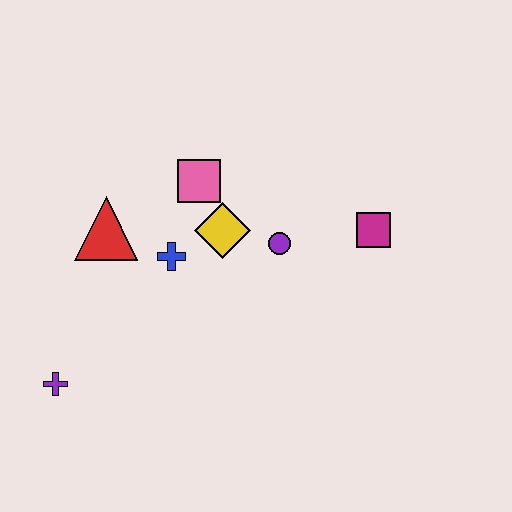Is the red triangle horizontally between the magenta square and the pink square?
No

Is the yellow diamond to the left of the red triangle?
No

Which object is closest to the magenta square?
The purple circle is closest to the magenta square.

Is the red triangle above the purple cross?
Yes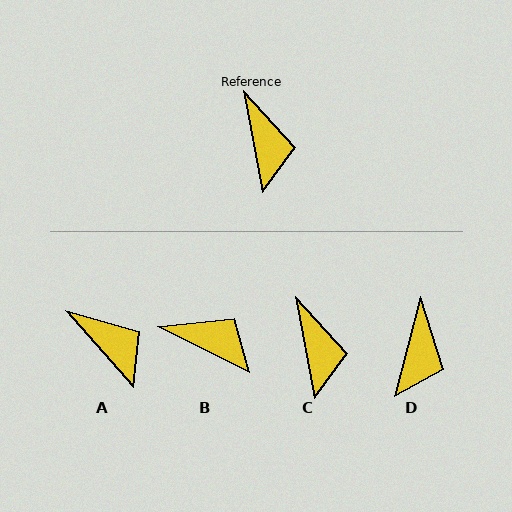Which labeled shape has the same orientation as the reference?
C.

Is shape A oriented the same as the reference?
No, it is off by about 31 degrees.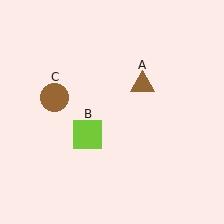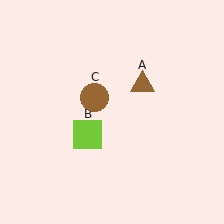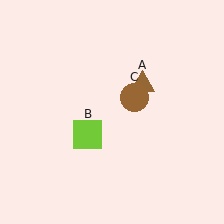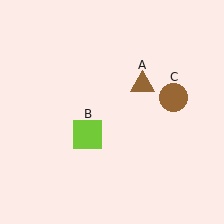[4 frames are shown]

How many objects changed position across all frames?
1 object changed position: brown circle (object C).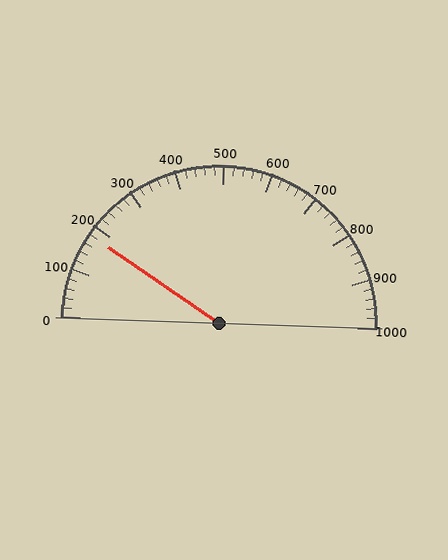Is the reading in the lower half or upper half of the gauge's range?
The reading is in the lower half of the range (0 to 1000).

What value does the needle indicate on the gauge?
The needle indicates approximately 180.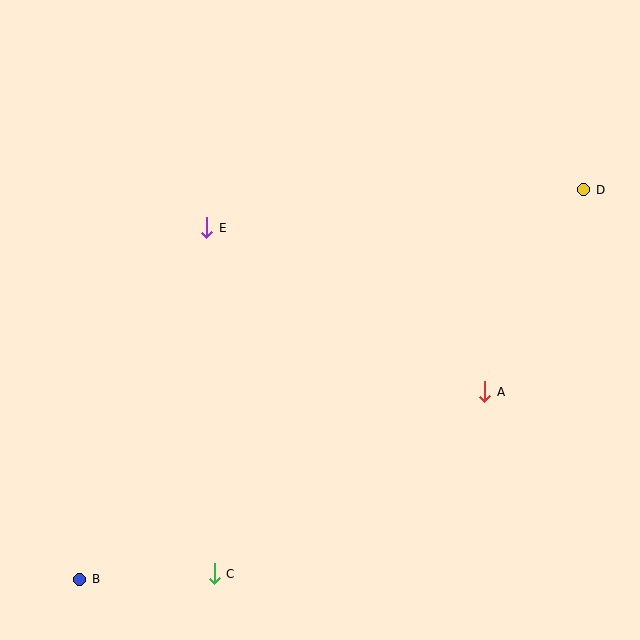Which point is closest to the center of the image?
Point E at (207, 228) is closest to the center.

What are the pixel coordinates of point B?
Point B is at (80, 579).